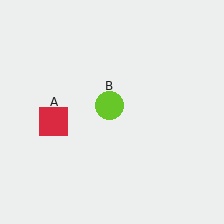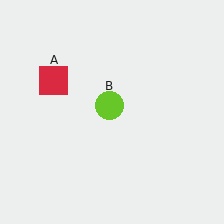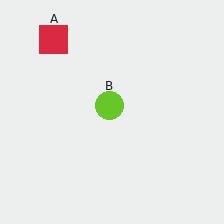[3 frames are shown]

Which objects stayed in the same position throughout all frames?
Lime circle (object B) remained stationary.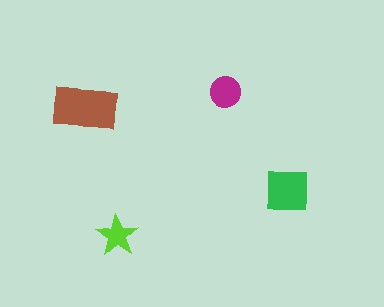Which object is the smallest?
The lime star.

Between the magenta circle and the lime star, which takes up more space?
The magenta circle.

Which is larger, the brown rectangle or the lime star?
The brown rectangle.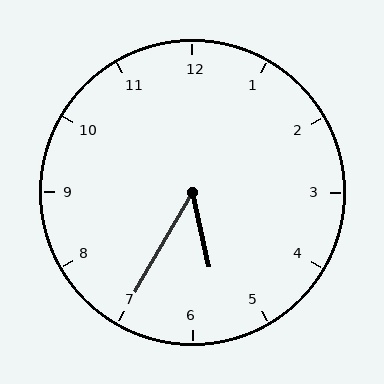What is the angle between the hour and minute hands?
Approximately 42 degrees.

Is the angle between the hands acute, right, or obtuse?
It is acute.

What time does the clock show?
5:35.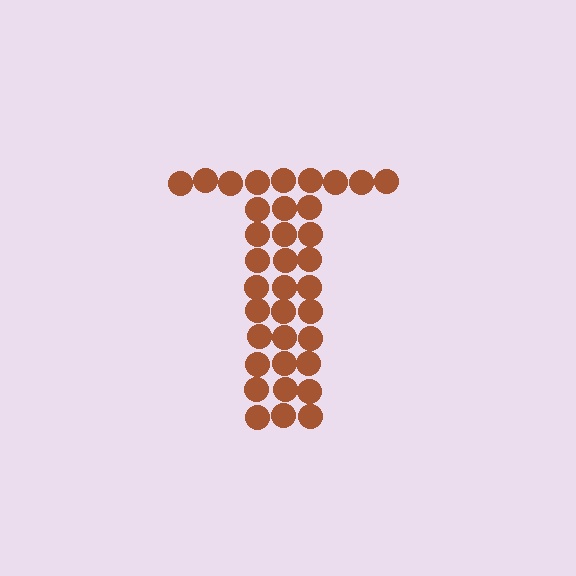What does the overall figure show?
The overall figure shows the letter T.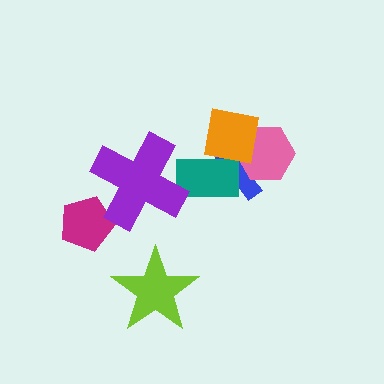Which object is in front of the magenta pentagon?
The purple cross is in front of the magenta pentagon.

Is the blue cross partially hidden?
Yes, it is partially covered by another shape.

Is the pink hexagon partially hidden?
Yes, it is partially covered by another shape.